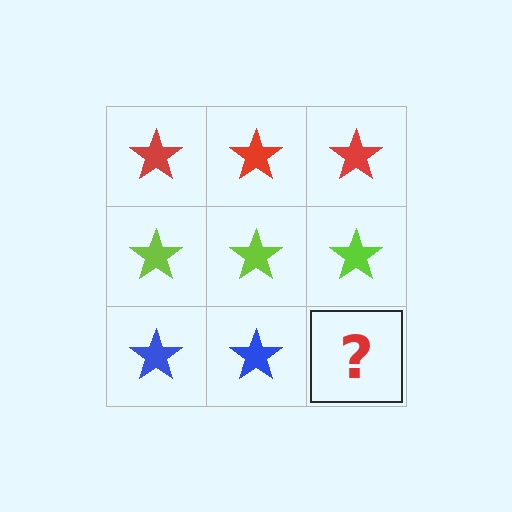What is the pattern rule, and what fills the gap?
The rule is that each row has a consistent color. The gap should be filled with a blue star.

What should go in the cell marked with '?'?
The missing cell should contain a blue star.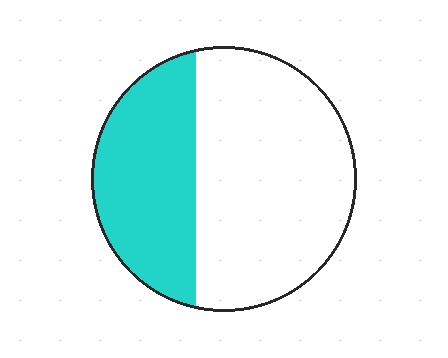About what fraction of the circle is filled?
About three eighths (3/8).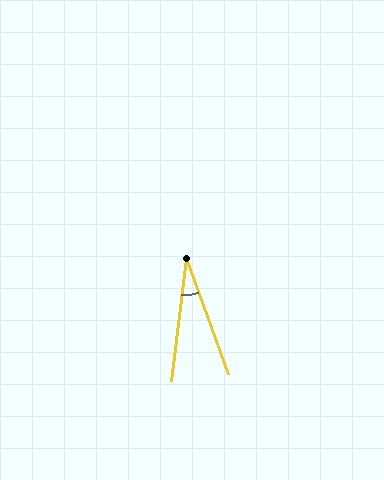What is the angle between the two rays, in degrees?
Approximately 27 degrees.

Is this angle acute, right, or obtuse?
It is acute.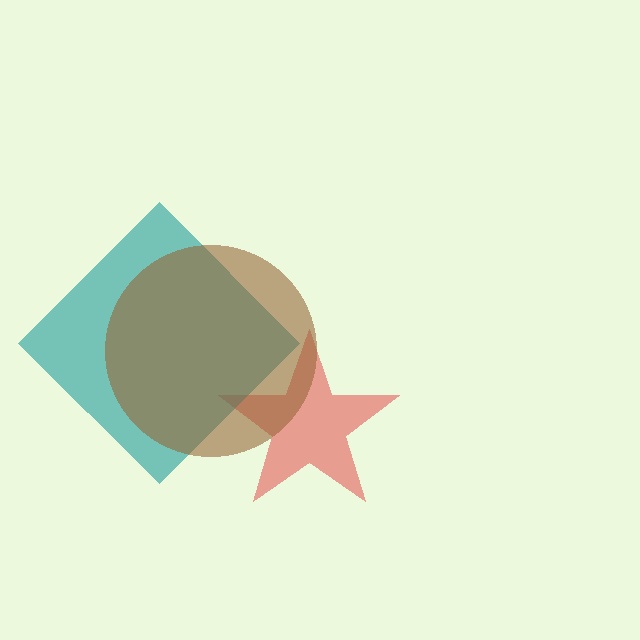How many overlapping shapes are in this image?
There are 3 overlapping shapes in the image.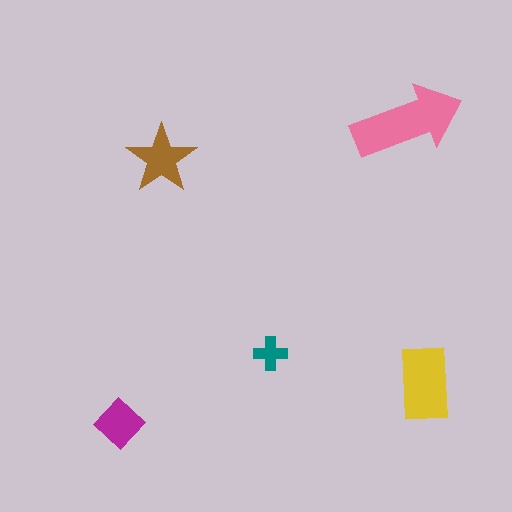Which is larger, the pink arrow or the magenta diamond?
The pink arrow.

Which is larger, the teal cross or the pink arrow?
The pink arrow.